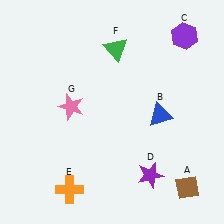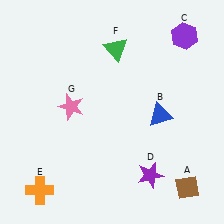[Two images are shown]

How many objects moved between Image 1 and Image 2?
1 object moved between the two images.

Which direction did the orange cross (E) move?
The orange cross (E) moved left.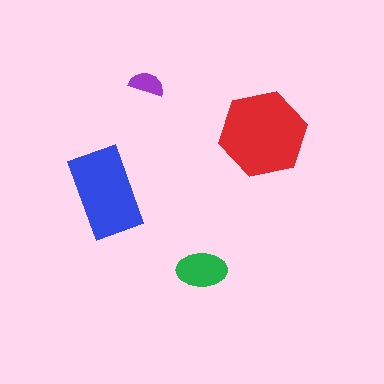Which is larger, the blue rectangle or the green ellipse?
The blue rectangle.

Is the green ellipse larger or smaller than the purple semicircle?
Larger.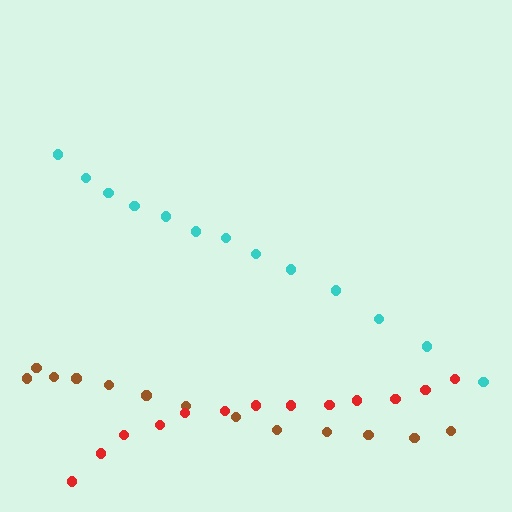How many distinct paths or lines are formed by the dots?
There are 3 distinct paths.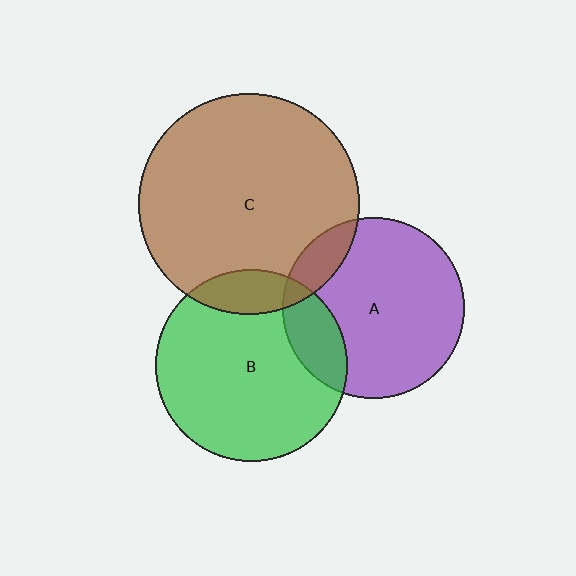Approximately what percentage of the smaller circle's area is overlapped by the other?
Approximately 10%.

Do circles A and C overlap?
Yes.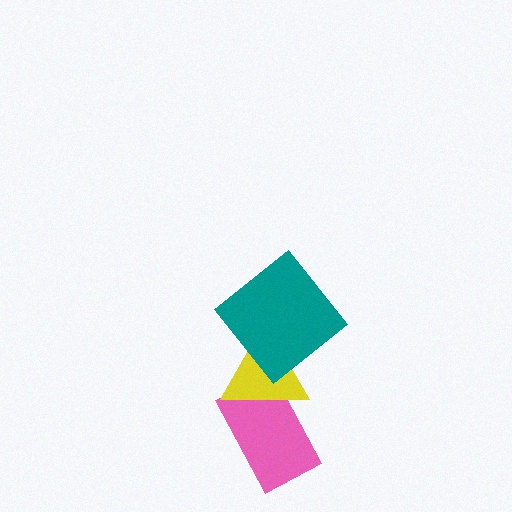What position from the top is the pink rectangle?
The pink rectangle is 3rd from the top.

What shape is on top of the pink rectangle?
The yellow triangle is on top of the pink rectangle.